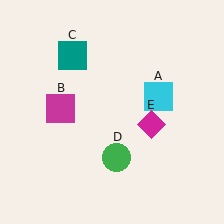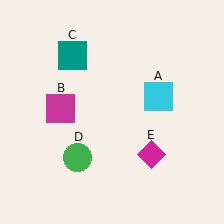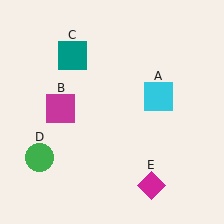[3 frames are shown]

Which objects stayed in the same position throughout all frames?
Cyan square (object A) and magenta square (object B) and teal square (object C) remained stationary.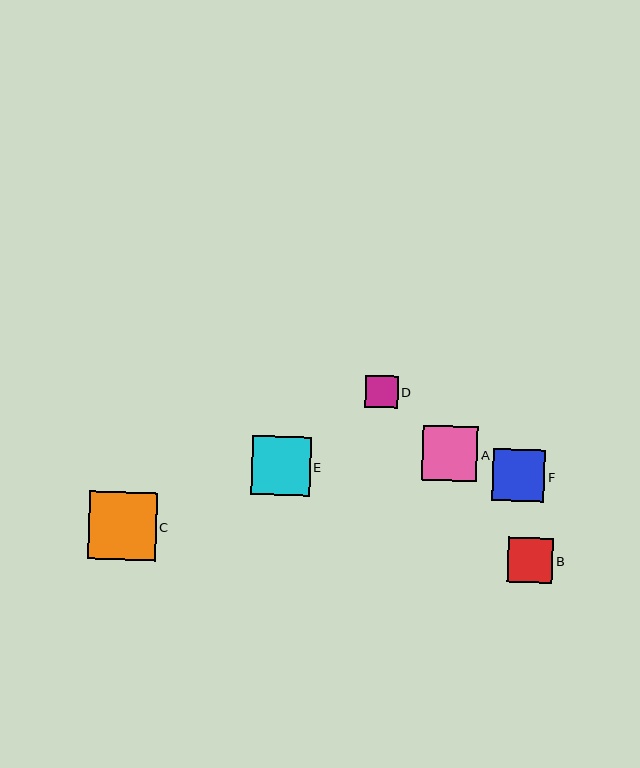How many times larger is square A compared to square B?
Square A is approximately 1.2 times the size of square B.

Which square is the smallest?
Square D is the smallest with a size of approximately 32 pixels.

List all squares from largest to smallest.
From largest to smallest: C, E, A, F, B, D.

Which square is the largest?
Square C is the largest with a size of approximately 68 pixels.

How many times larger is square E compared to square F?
Square E is approximately 1.1 times the size of square F.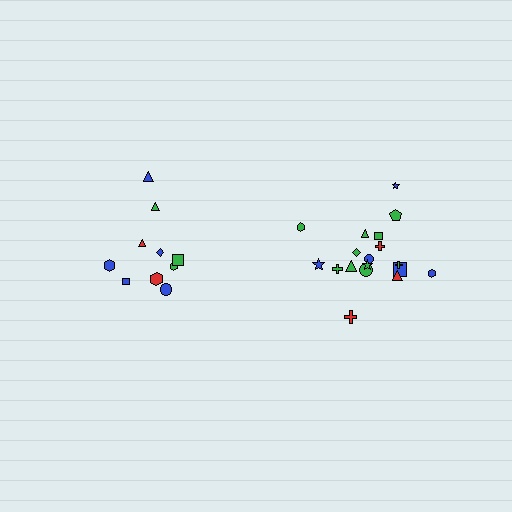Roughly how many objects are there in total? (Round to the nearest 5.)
Roughly 30 objects in total.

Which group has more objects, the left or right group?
The right group.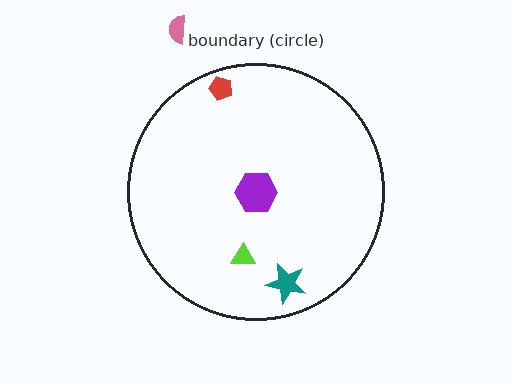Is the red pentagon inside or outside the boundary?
Inside.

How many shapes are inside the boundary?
4 inside, 1 outside.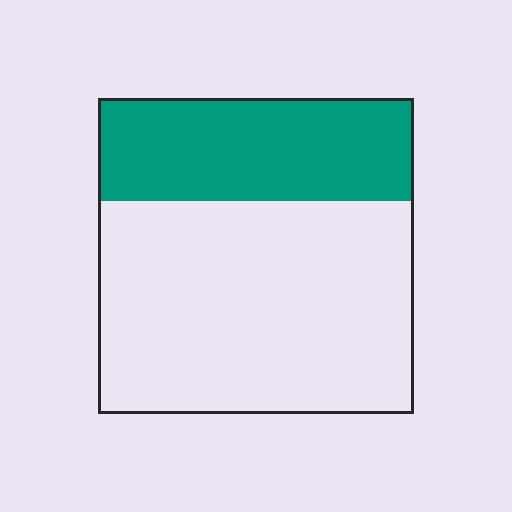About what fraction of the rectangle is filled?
About one third (1/3).